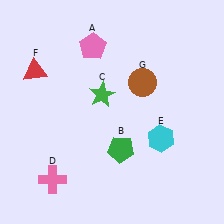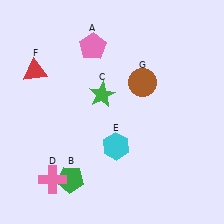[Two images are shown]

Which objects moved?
The objects that moved are: the green pentagon (B), the cyan hexagon (E).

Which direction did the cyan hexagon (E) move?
The cyan hexagon (E) moved left.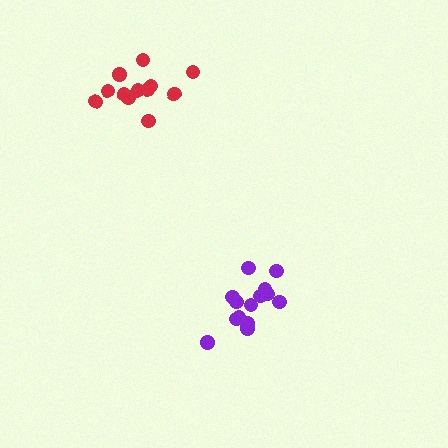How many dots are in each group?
Group 1: 14 dots, Group 2: 12 dots (26 total).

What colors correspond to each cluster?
The clusters are colored: purple, red.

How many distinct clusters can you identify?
There are 2 distinct clusters.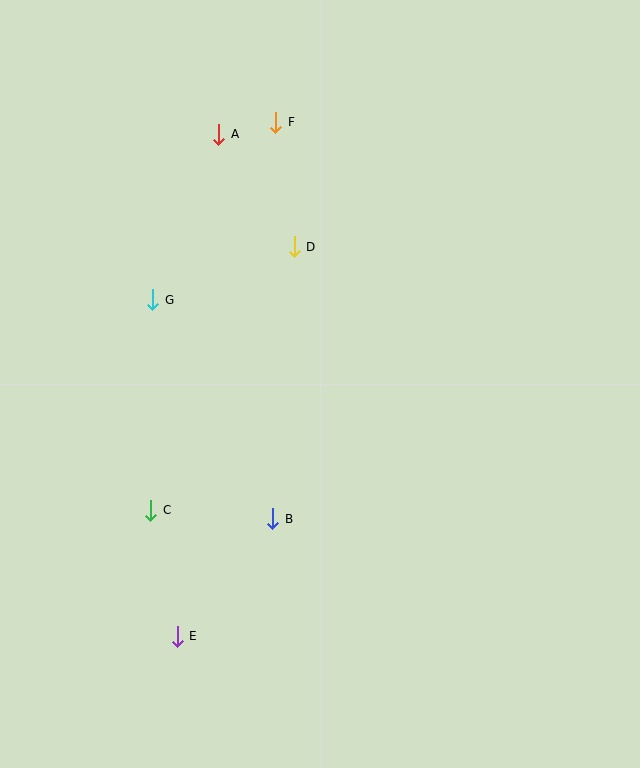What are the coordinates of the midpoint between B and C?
The midpoint between B and C is at (212, 514).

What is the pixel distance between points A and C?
The distance between A and C is 382 pixels.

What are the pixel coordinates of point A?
Point A is at (219, 134).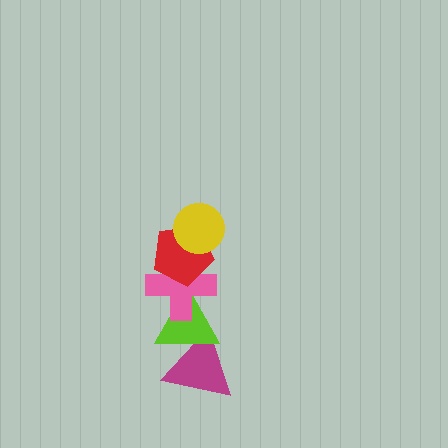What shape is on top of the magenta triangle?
The lime triangle is on top of the magenta triangle.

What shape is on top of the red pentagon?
The yellow circle is on top of the red pentagon.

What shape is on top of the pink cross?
The red pentagon is on top of the pink cross.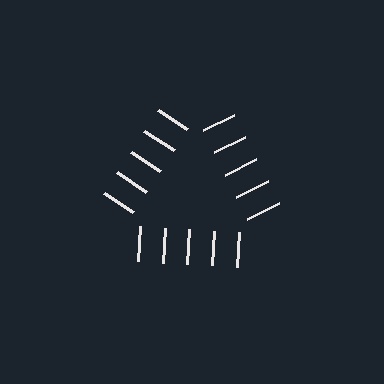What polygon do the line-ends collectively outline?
An illusory triangle — the line segments terminate on its edges but no continuous stroke is drawn.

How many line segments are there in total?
15 — 5 along each of the 3 edges.